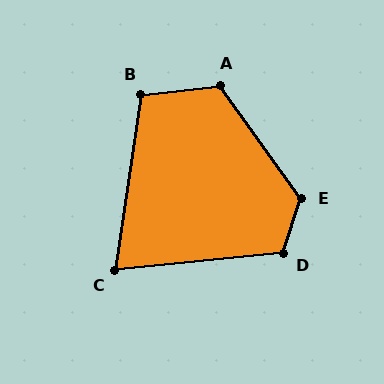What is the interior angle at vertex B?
Approximately 105 degrees (obtuse).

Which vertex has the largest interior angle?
E, at approximately 126 degrees.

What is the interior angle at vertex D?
Approximately 114 degrees (obtuse).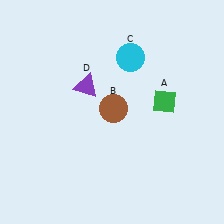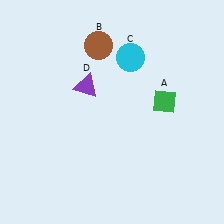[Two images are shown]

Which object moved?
The brown circle (B) moved up.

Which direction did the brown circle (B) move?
The brown circle (B) moved up.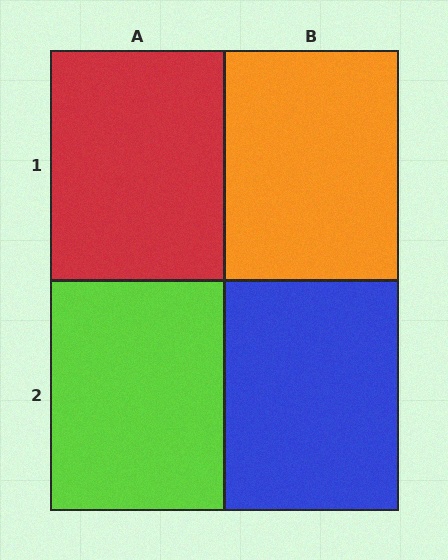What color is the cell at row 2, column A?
Lime.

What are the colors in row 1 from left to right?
Red, orange.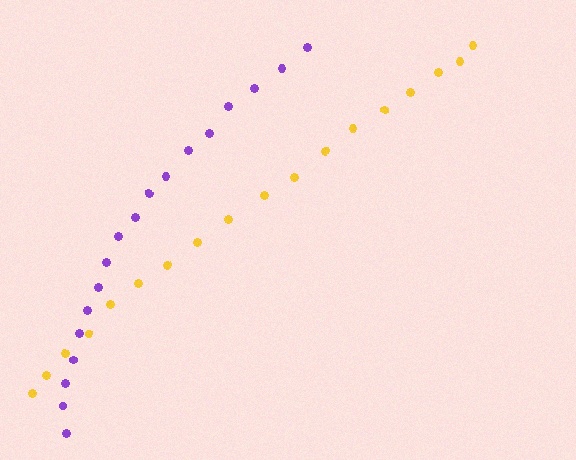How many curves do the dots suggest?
There are 2 distinct paths.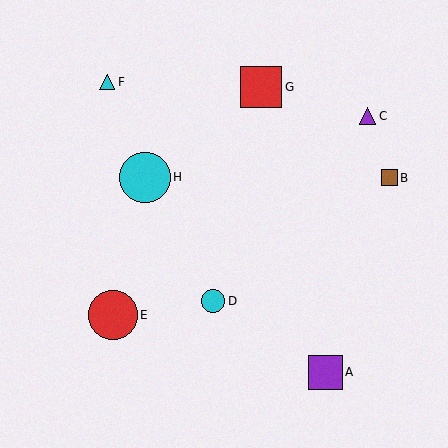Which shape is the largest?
The cyan circle (labeled H) is the largest.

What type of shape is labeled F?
Shape F is a cyan triangle.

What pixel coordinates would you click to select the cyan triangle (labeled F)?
Click at (107, 82) to select the cyan triangle F.